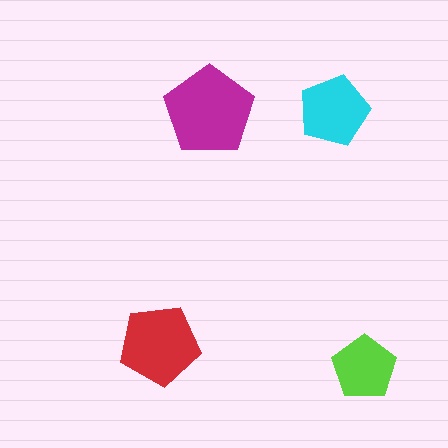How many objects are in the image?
There are 4 objects in the image.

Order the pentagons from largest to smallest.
the magenta one, the red one, the cyan one, the lime one.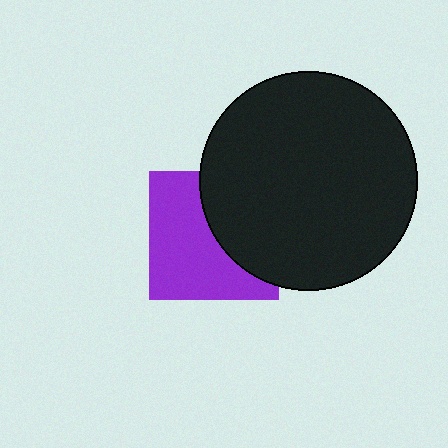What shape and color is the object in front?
The object in front is a black circle.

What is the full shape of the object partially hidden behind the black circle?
The partially hidden object is a purple square.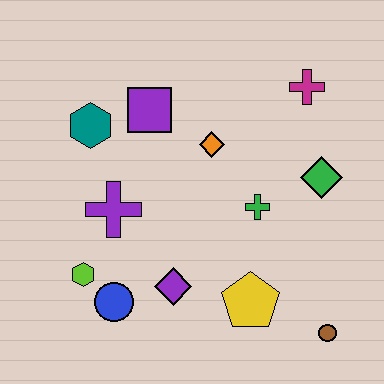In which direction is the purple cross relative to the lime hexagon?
The purple cross is above the lime hexagon.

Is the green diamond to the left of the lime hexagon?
No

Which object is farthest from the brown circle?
The teal hexagon is farthest from the brown circle.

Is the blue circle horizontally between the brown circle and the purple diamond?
No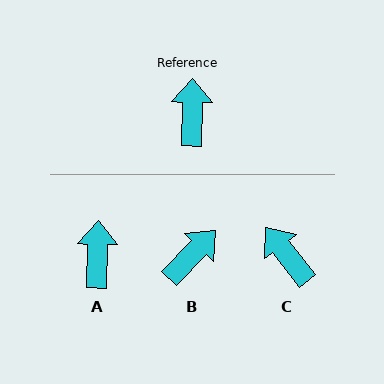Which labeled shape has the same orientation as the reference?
A.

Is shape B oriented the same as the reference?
No, it is off by about 42 degrees.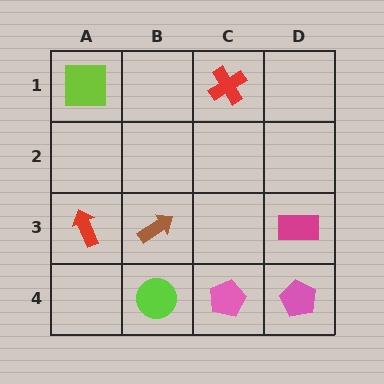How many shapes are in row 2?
0 shapes.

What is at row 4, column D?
A pink pentagon.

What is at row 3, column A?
A red arrow.